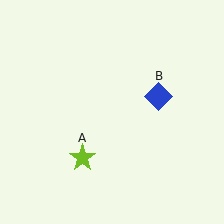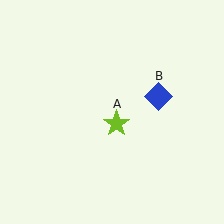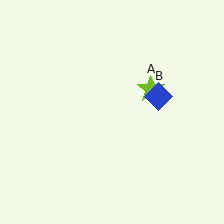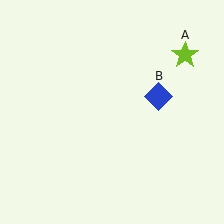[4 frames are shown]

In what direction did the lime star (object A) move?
The lime star (object A) moved up and to the right.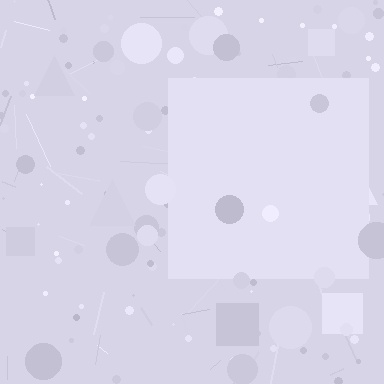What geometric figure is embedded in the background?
A square is embedded in the background.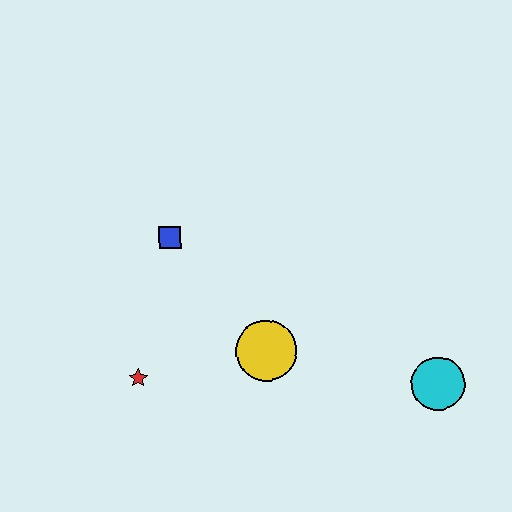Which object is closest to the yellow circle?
The red star is closest to the yellow circle.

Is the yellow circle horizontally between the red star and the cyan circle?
Yes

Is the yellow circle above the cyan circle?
Yes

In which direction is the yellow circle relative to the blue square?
The yellow circle is below the blue square.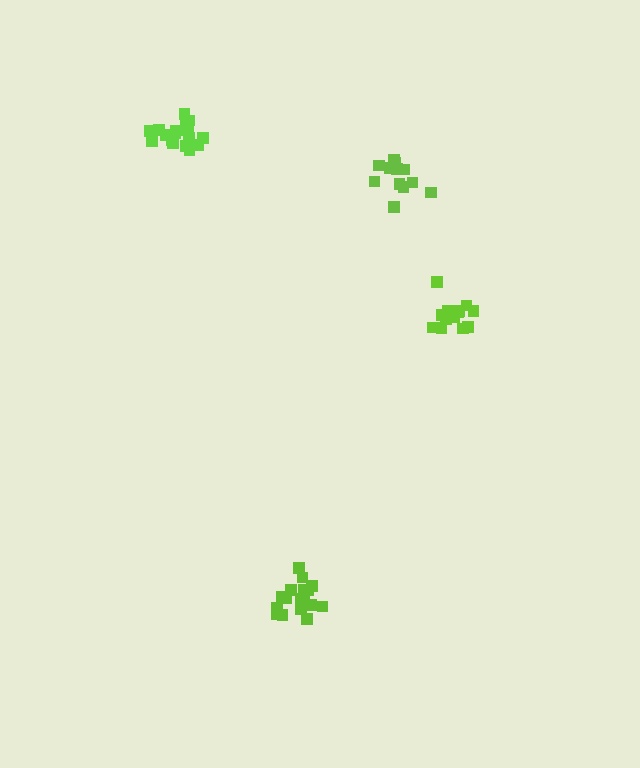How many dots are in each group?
Group 1: 15 dots, Group 2: 17 dots, Group 3: 12 dots, Group 4: 17 dots (61 total).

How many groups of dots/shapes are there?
There are 4 groups.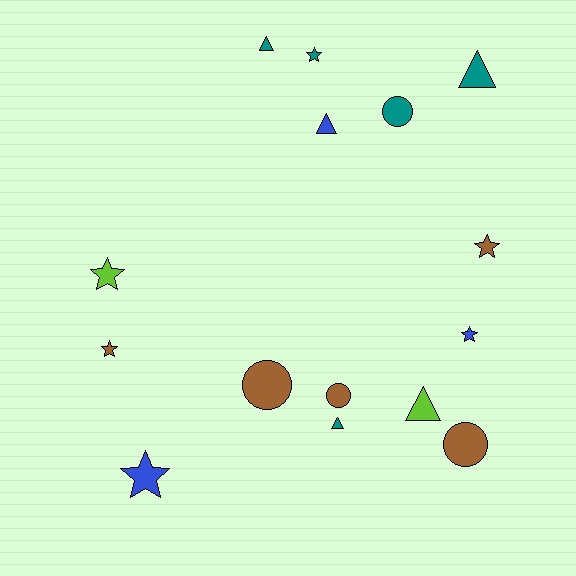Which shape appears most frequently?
Star, with 6 objects.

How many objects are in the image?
There are 15 objects.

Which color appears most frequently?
Teal, with 5 objects.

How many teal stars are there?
There is 1 teal star.